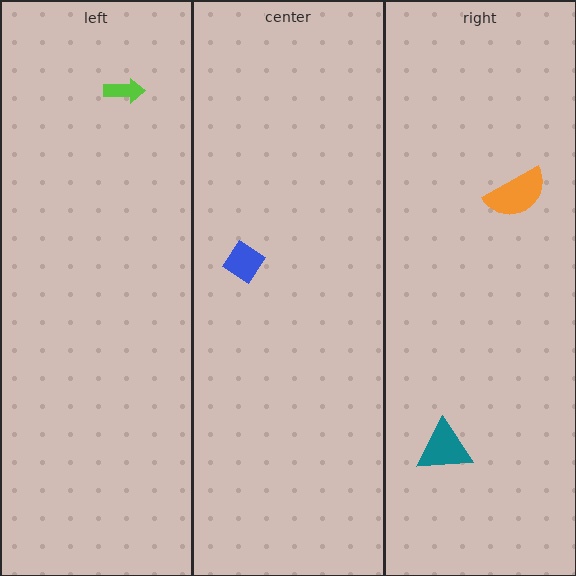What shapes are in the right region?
The teal triangle, the orange semicircle.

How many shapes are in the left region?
1.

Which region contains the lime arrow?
The left region.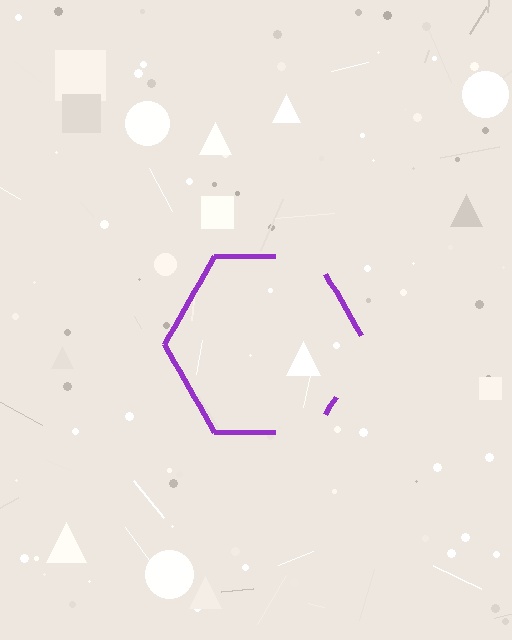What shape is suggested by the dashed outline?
The dashed outline suggests a hexagon.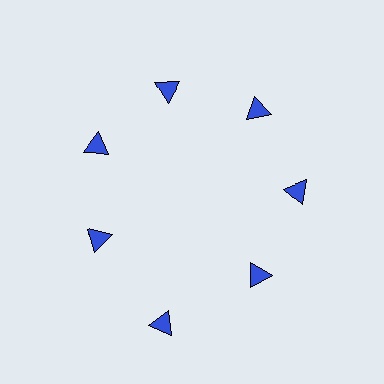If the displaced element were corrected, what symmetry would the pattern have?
It would have 7-fold rotational symmetry — the pattern would map onto itself every 51 degrees.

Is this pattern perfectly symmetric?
No. The 7 blue triangles are arranged in a ring, but one element near the 6 o'clock position is pushed outward from the center, breaking the 7-fold rotational symmetry.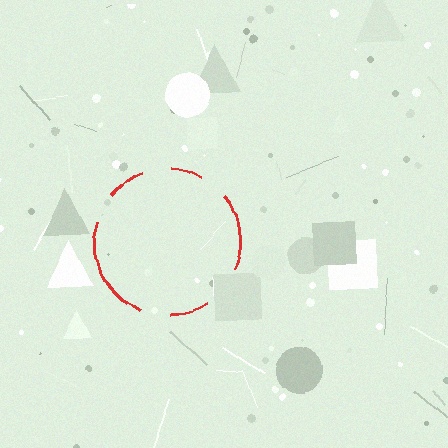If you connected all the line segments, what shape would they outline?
They would outline a circle.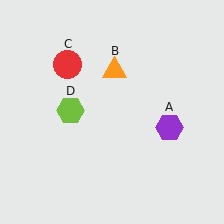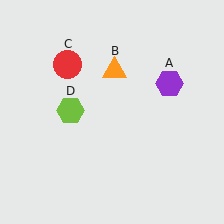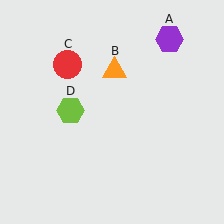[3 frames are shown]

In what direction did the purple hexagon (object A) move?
The purple hexagon (object A) moved up.